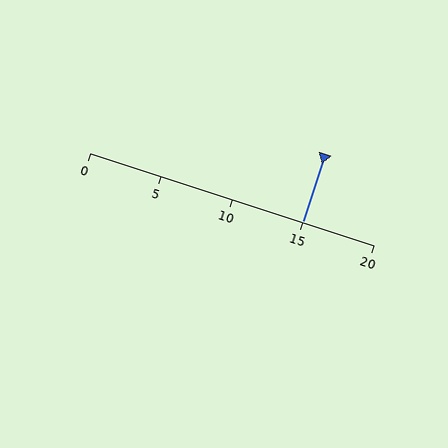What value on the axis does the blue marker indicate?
The marker indicates approximately 15.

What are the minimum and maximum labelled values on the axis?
The axis runs from 0 to 20.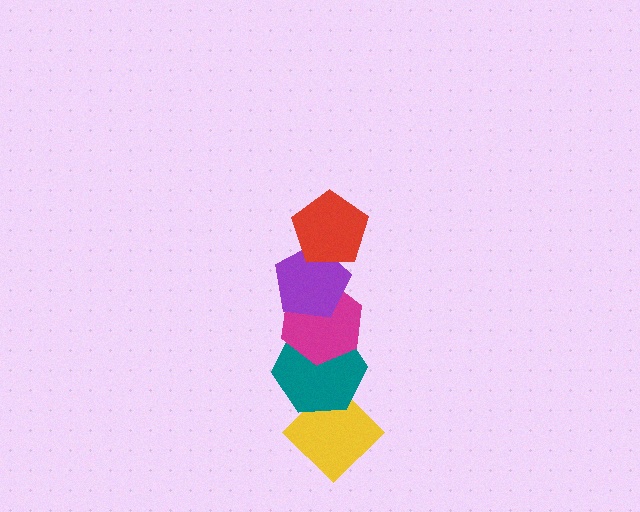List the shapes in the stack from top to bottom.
From top to bottom: the red pentagon, the purple pentagon, the magenta hexagon, the teal hexagon, the yellow diamond.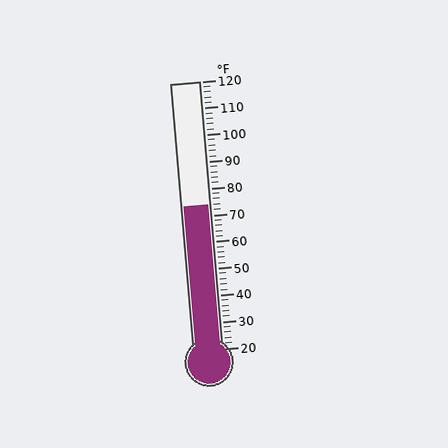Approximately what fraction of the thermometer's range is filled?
The thermometer is filled to approximately 55% of its range.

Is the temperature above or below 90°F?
The temperature is below 90°F.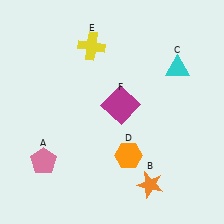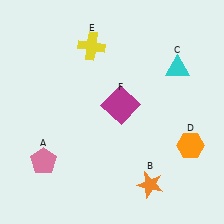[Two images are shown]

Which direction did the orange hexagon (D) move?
The orange hexagon (D) moved right.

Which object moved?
The orange hexagon (D) moved right.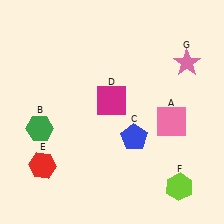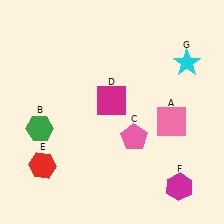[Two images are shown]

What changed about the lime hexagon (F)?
In Image 1, F is lime. In Image 2, it changed to magenta.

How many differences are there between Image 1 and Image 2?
There are 3 differences between the two images.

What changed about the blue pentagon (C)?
In Image 1, C is blue. In Image 2, it changed to pink.